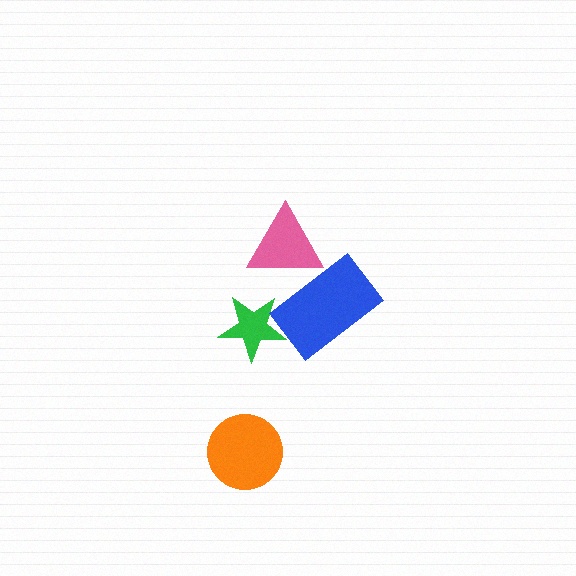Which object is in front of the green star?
The blue rectangle is in front of the green star.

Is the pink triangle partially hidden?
Yes, it is partially covered by another shape.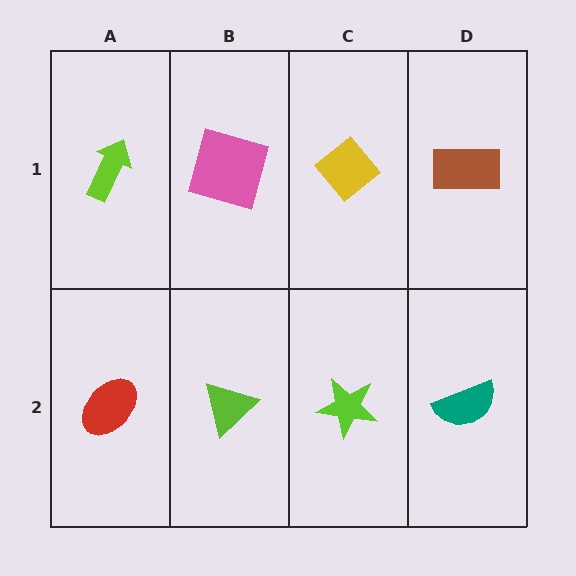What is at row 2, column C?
A lime star.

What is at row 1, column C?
A yellow diamond.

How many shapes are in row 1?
4 shapes.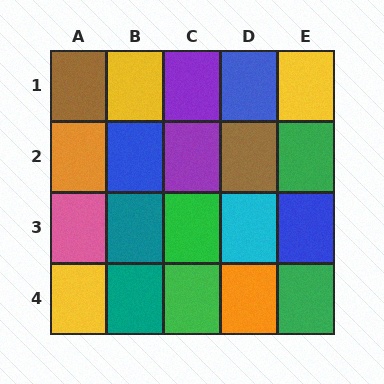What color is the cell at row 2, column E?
Green.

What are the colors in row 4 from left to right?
Yellow, teal, green, orange, green.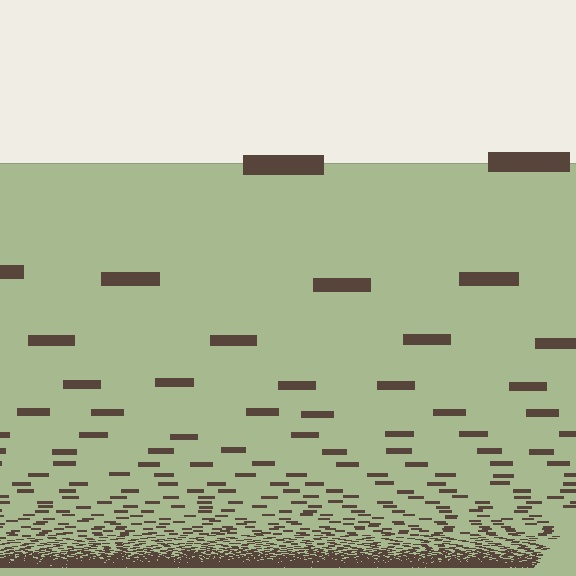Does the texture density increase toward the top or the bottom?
Density increases toward the bottom.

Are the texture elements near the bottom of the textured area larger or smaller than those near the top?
Smaller. The gradient is inverted — elements near the bottom are smaller and denser.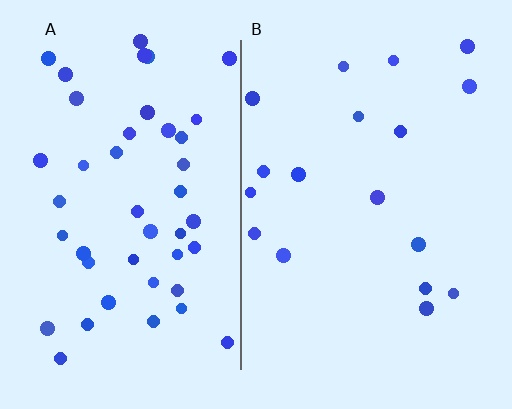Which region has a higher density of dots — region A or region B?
A (the left).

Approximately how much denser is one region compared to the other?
Approximately 2.5× — region A over region B.